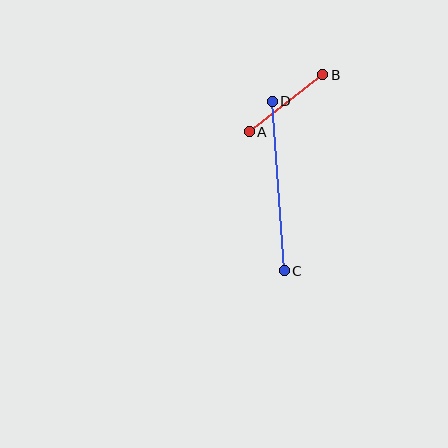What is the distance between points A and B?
The distance is approximately 93 pixels.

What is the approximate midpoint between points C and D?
The midpoint is at approximately (278, 186) pixels.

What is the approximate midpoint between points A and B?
The midpoint is at approximately (286, 103) pixels.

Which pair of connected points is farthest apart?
Points C and D are farthest apart.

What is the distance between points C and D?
The distance is approximately 170 pixels.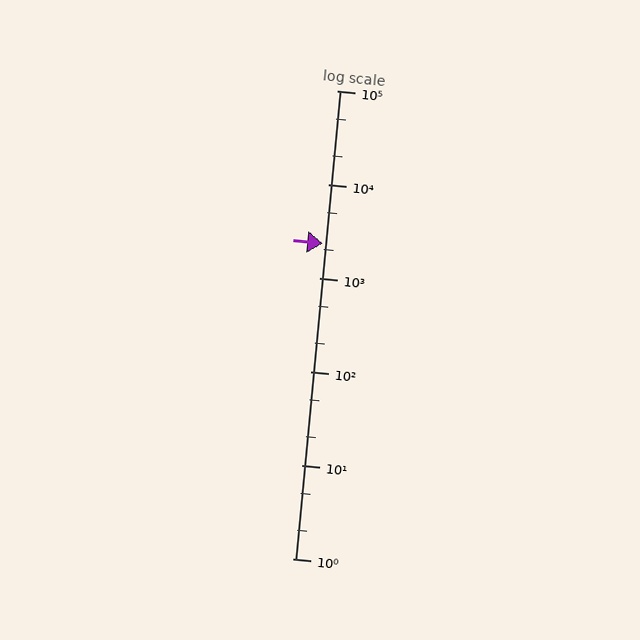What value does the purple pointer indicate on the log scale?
The pointer indicates approximately 2300.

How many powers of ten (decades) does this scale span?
The scale spans 5 decades, from 1 to 100000.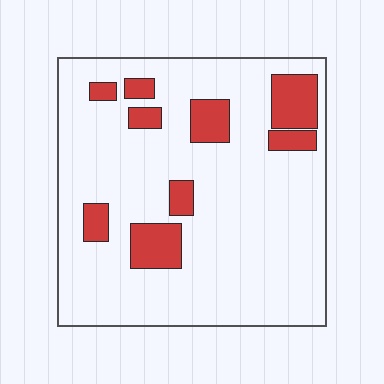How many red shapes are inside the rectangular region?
9.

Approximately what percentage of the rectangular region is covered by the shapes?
Approximately 15%.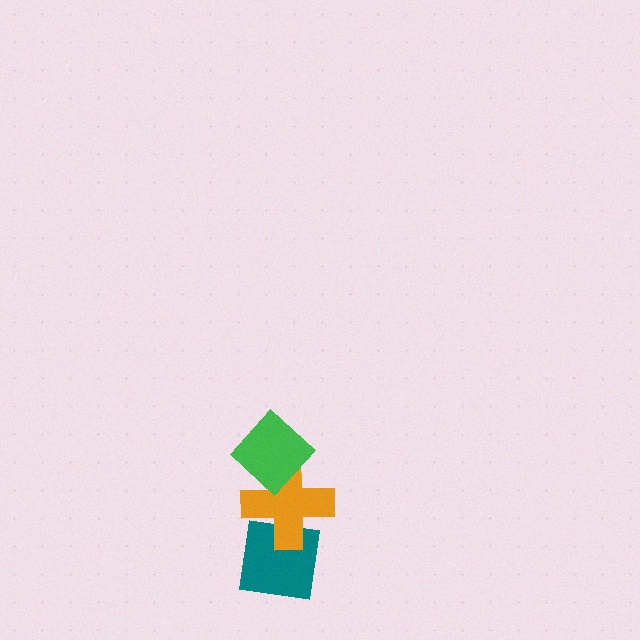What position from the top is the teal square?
The teal square is 3rd from the top.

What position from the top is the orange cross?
The orange cross is 2nd from the top.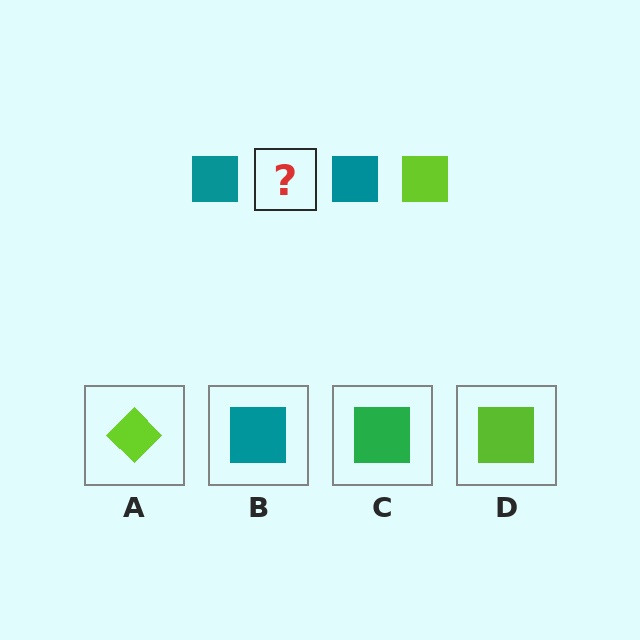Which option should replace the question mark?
Option D.